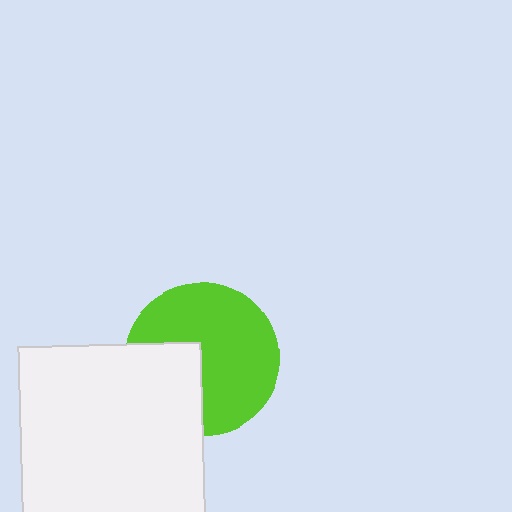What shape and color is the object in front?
The object in front is a white square.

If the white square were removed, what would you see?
You would see the complete lime circle.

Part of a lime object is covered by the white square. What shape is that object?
It is a circle.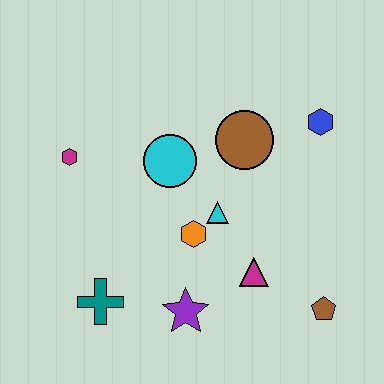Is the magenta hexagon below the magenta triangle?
No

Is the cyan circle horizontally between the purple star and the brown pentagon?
No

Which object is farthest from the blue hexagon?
The teal cross is farthest from the blue hexagon.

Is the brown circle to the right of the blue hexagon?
No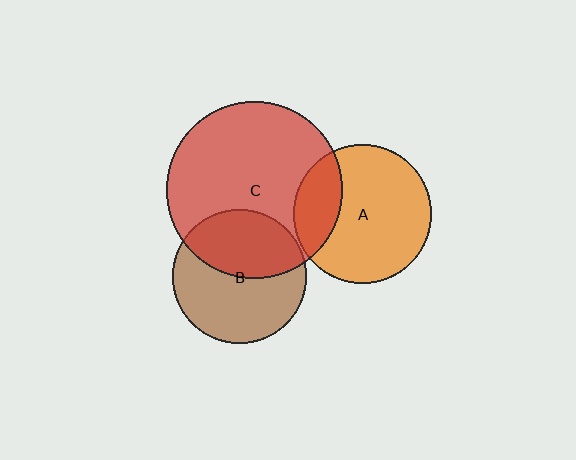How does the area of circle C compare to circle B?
Approximately 1.7 times.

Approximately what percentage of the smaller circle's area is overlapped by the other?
Approximately 40%.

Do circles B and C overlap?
Yes.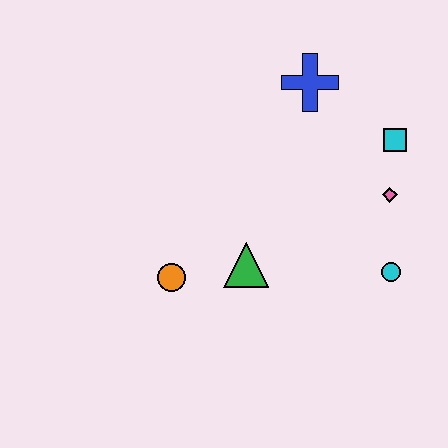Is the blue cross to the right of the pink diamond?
No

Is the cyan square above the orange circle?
Yes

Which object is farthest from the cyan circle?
The orange circle is farthest from the cyan circle.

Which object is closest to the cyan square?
The pink diamond is closest to the cyan square.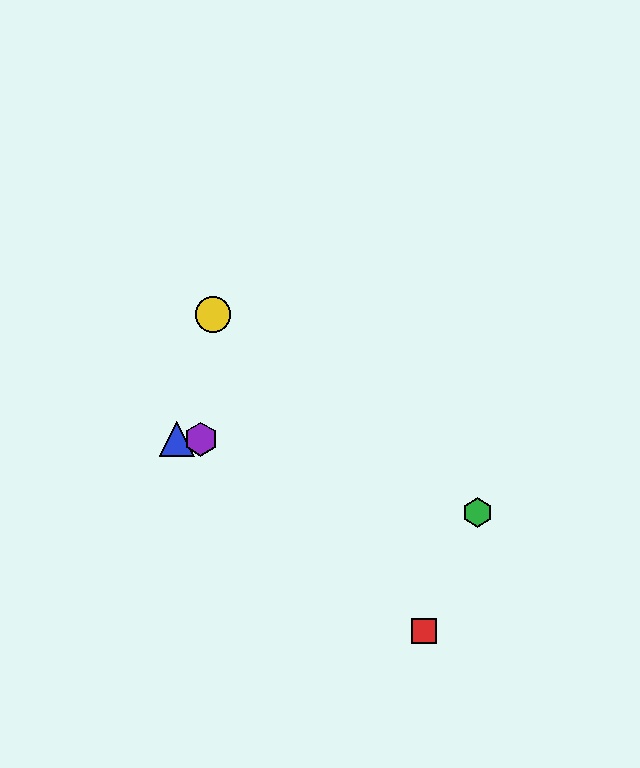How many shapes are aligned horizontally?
2 shapes (the blue triangle, the purple hexagon) are aligned horizontally.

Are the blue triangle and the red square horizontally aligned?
No, the blue triangle is at y≈439 and the red square is at y≈631.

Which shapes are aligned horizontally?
The blue triangle, the purple hexagon are aligned horizontally.